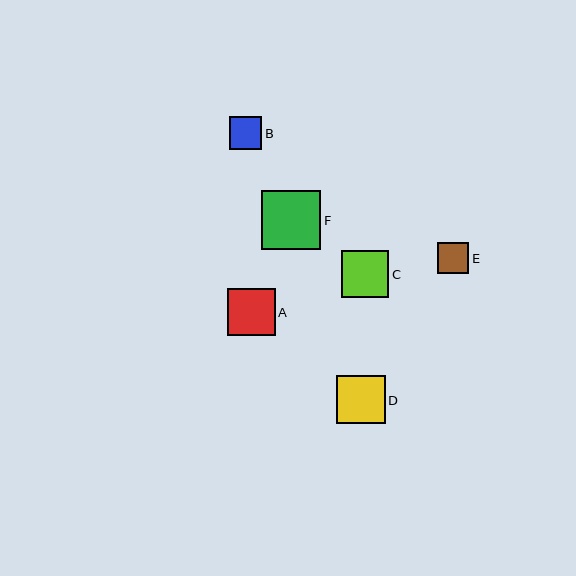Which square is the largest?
Square F is the largest with a size of approximately 59 pixels.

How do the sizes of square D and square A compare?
Square D and square A are approximately the same size.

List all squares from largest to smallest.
From largest to smallest: F, D, A, C, B, E.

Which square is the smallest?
Square E is the smallest with a size of approximately 31 pixels.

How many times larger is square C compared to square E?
Square C is approximately 1.5 times the size of square E.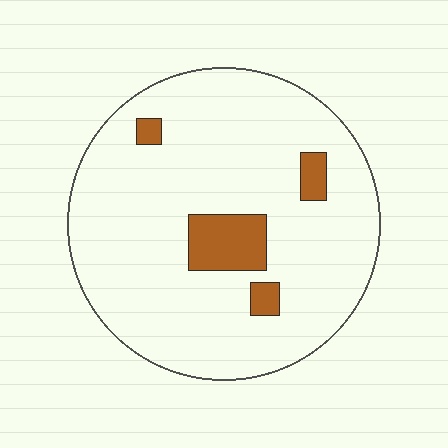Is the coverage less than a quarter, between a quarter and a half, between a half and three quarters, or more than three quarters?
Less than a quarter.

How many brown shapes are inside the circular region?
4.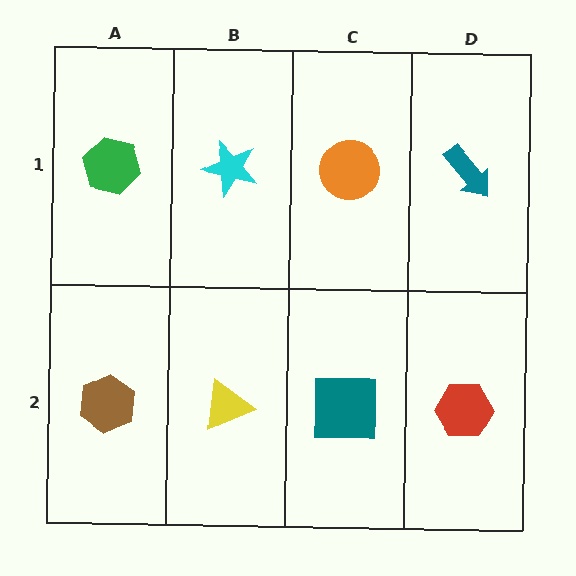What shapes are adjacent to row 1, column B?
A yellow triangle (row 2, column B), a green hexagon (row 1, column A), an orange circle (row 1, column C).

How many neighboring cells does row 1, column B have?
3.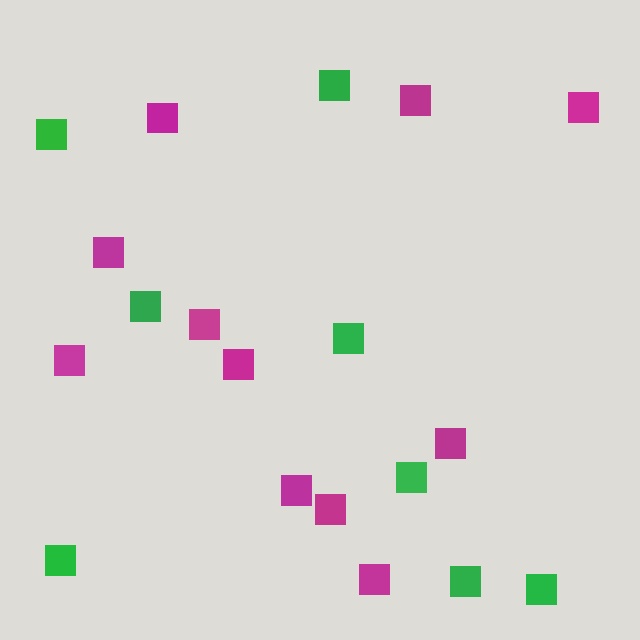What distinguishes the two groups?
There are 2 groups: one group of magenta squares (11) and one group of green squares (8).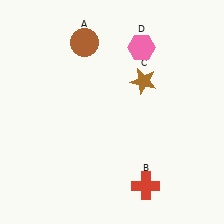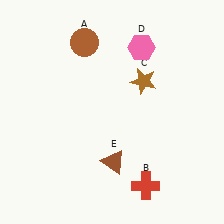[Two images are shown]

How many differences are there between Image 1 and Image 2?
There is 1 difference between the two images.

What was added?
A brown triangle (E) was added in Image 2.